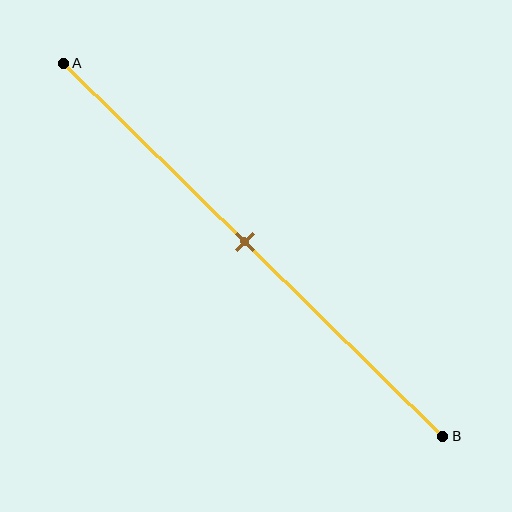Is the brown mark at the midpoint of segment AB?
Yes, the mark is approximately at the midpoint.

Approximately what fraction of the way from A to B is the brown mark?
The brown mark is approximately 50% of the way from A to B.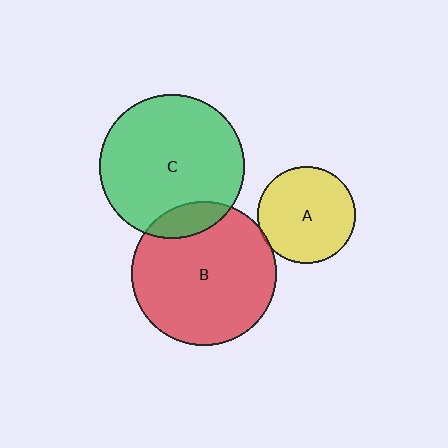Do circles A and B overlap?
Yes.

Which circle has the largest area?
Circle B (red).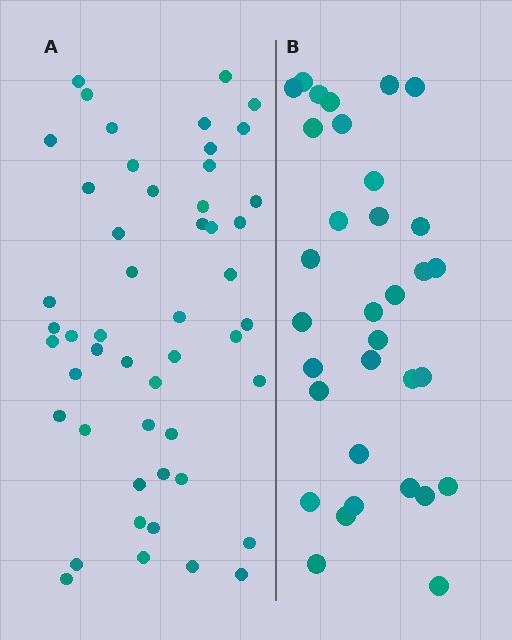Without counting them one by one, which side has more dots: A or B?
Region A (the left region) has more dots.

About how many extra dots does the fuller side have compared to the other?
Region A has approximately 15 more dots than region B.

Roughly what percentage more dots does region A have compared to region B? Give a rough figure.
About 50% more.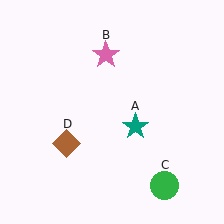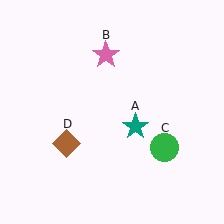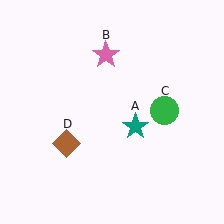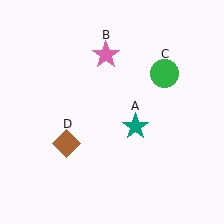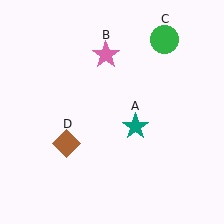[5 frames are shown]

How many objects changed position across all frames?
1 object changed position: green circle (object C).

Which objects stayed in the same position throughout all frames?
Teal star (object A) and pink star (object B) and brown diamond (object D) remained stationary.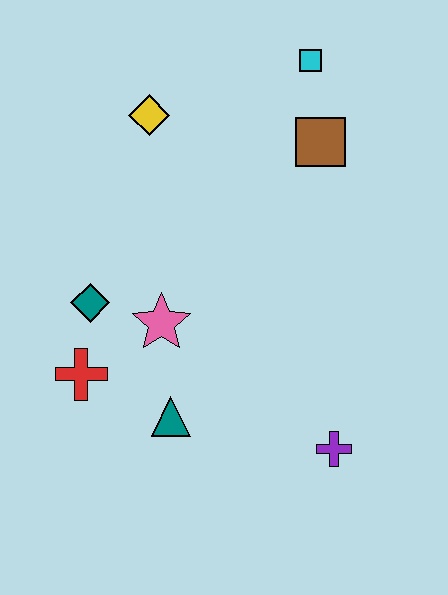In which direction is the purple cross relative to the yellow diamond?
The purple cross is below the yellow diamond.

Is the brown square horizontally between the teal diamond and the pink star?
No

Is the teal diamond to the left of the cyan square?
Yes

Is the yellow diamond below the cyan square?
Yes